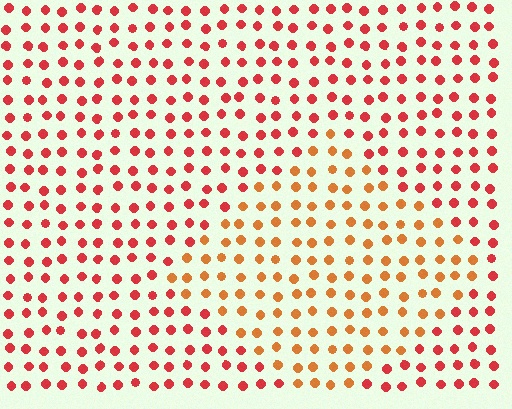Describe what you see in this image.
The image is filled with small red elements in a uniform arrangement. A diamond-shaped region is visible where the elements are tinted to a slightly different hue, forming a subtle color boundary.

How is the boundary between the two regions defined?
The boundary is defined purely by a slight shift in hue (about 30 degrees). Spacing, size, and orientation are identical on both sides.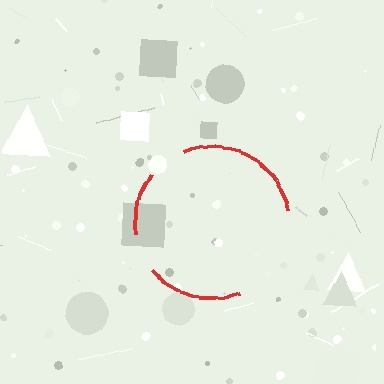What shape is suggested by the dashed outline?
The dashed outline suggests a circle.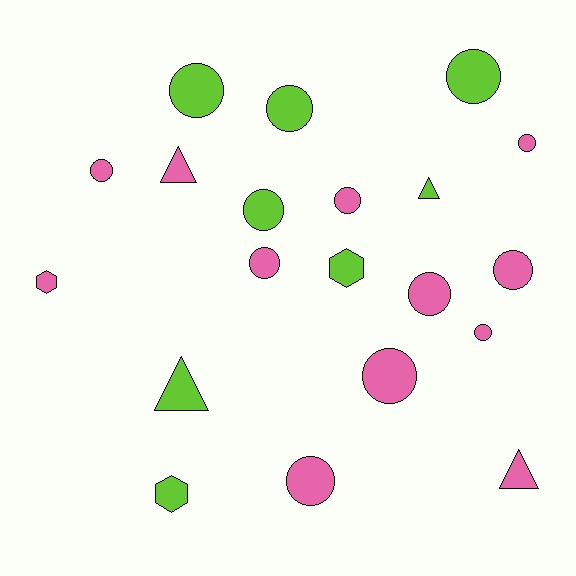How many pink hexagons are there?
There is 1 pink hexagon.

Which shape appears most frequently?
Circle, with 13 objects.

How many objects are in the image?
There are 20 objects.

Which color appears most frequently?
Pink, with 12 objects.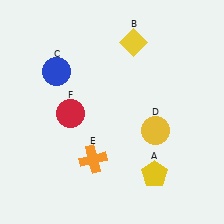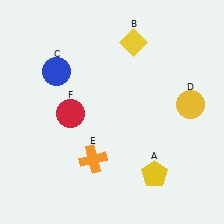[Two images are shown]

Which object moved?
The yellow circle (D) moved right.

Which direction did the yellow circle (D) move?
The yellow circle (D) moved right.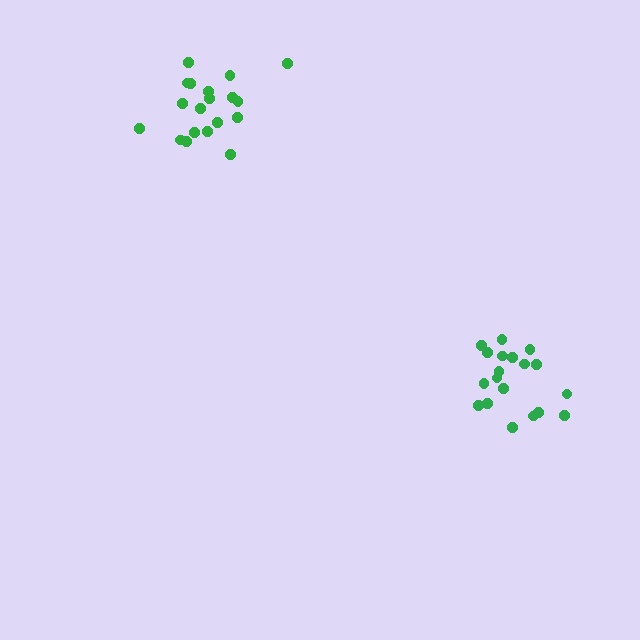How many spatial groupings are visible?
There are 2 spatial groupings.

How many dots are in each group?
Group 1: 19 dots, Group 2: 19 dots (38 total).